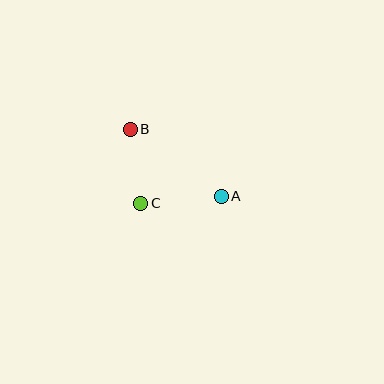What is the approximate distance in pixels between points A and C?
The distance between A and C is approximately 81 pixels.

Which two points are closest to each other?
Points B and C are closest to each other.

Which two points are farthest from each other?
Points A and B are farthest from each other.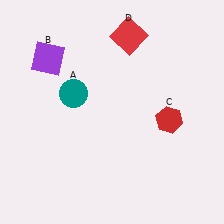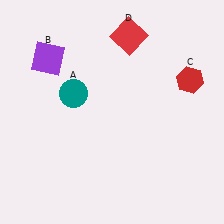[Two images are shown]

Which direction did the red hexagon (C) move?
The red hexagon (C) moved up.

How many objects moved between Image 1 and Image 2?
1 object moved between the two images.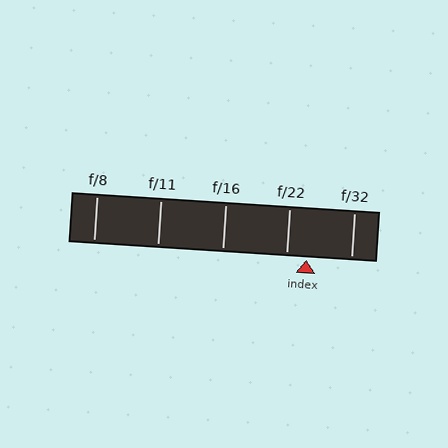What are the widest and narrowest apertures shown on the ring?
The widest aperture shown is f/8 and the narrowest is f/32.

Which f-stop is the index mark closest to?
The index mark is closest to f/22.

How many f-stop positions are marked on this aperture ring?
There are 5 f-stop positions marked.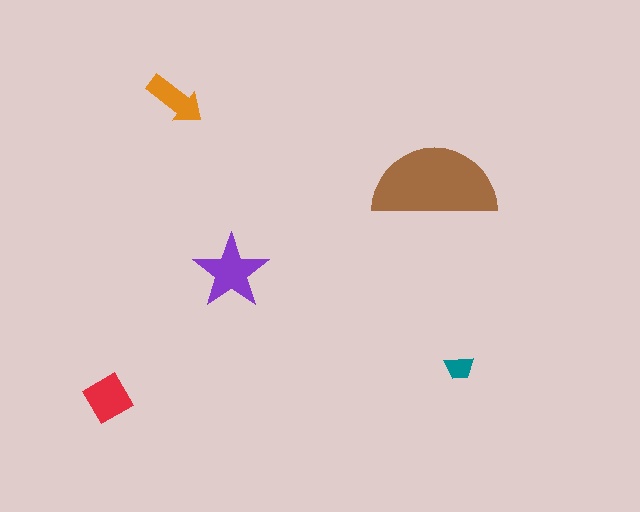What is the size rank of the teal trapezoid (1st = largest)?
5th.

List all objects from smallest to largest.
The teal trapezoid, the orange arrow, the red square, the purple star, the brown semicircle.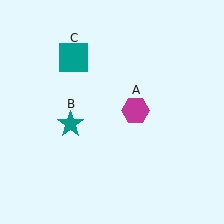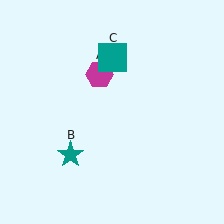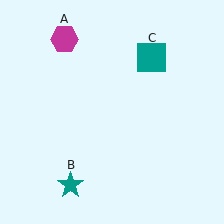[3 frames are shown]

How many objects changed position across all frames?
3 objects changed position: magenta hexagon (object A), teal star (object B), teal square (object C).